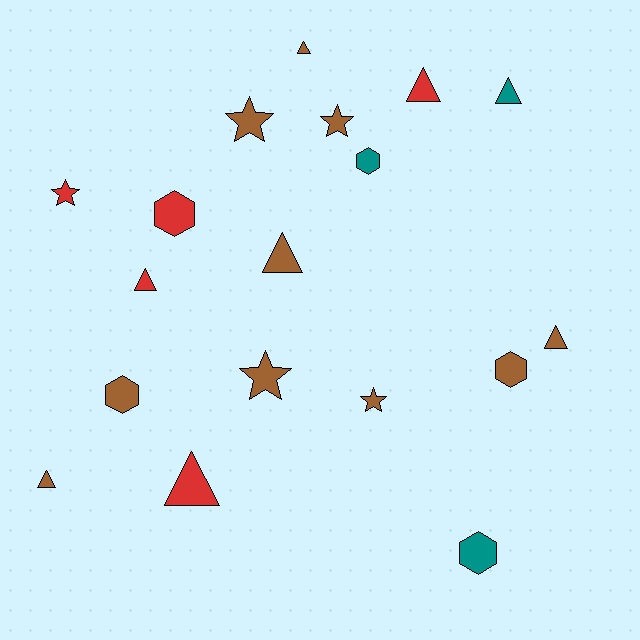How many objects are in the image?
There are 18 objects.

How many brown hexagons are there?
There are 2 brown hexagons.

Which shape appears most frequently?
Triangle, with 8 objects.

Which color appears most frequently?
Brown, with 10 objects.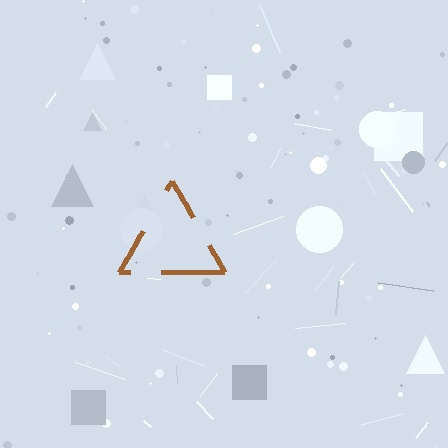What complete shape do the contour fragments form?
The contour fragments form a triangle.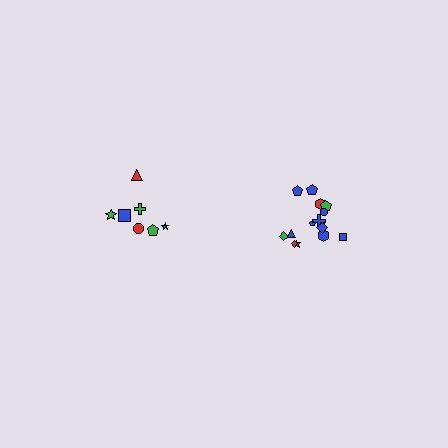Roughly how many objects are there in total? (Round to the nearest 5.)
Roughly 20 objects in total.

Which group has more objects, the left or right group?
The right group.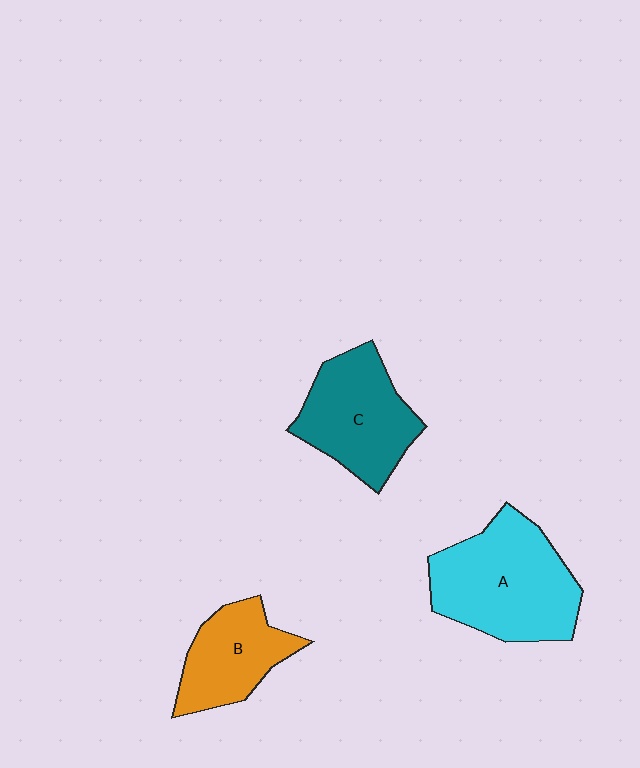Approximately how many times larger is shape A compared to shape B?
Approximately 1.6 times.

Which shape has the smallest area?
Shape B (orange).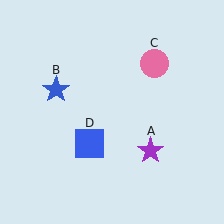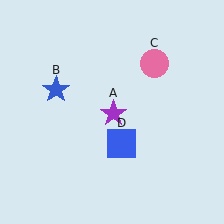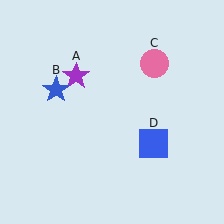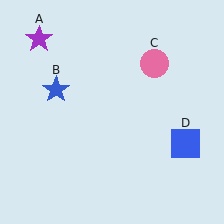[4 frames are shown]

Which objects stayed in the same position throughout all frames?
Blue star (object B) and pink circle (object C) remained stationary.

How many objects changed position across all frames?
2 objects changed position: purple star (object A), blue square (object D).